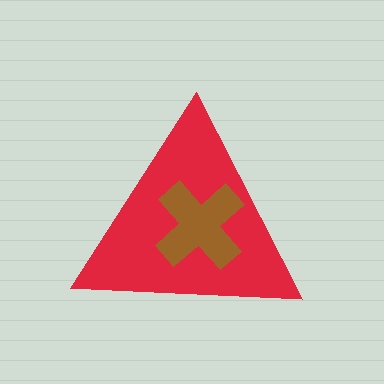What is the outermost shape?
The red triangle.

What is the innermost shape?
The brown cross.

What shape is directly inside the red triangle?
The brown cross.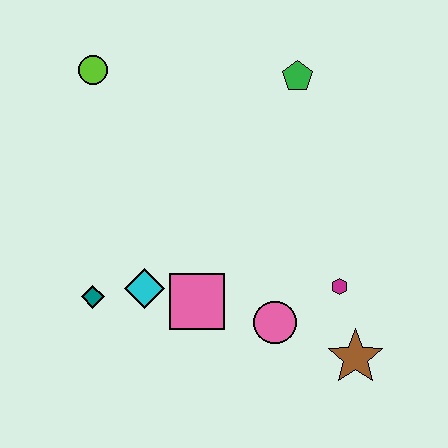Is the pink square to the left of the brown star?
Yes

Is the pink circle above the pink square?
No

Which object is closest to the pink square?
The cyan diamond is closest to the pink square.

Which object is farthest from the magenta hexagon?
The lime circle is farthest from the magenta hexagon.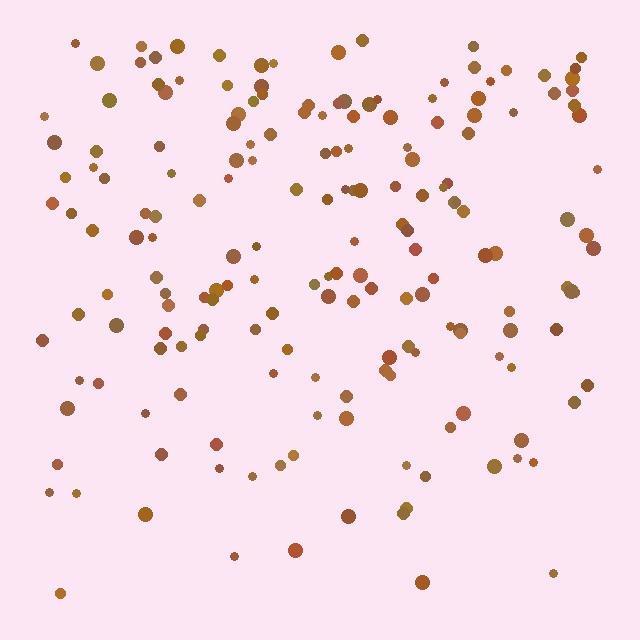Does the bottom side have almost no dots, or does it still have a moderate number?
Still a moderate number, just noticeably fewer than the top.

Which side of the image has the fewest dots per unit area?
The bottom.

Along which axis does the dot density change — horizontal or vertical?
Vertical.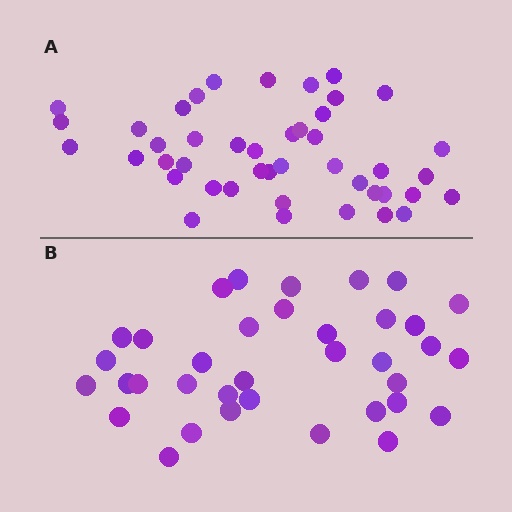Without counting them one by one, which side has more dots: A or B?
Region A (the top region) has more dots.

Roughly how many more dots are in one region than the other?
Region A has roughly 8 or so more dots than region B.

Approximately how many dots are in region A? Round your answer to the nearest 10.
About 40 dots. (The exact count is 44, which rounds to 40.)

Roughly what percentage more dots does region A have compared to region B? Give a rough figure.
About 20% more.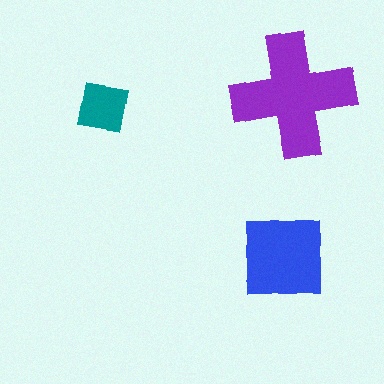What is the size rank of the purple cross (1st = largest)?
1st.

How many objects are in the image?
There are 3 objects in the image.